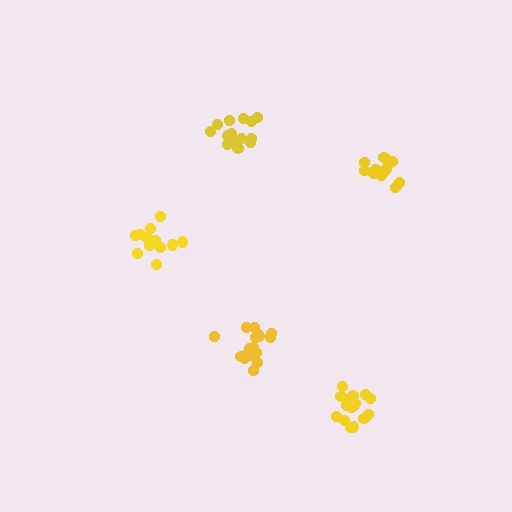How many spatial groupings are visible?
There are 5 spatial groupings.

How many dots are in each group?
Group 1: 14 dots, Group 2: 13 dots, Group 3: 17 dots, Group 4: 17 dots, Group 5: 16 dots (77 total).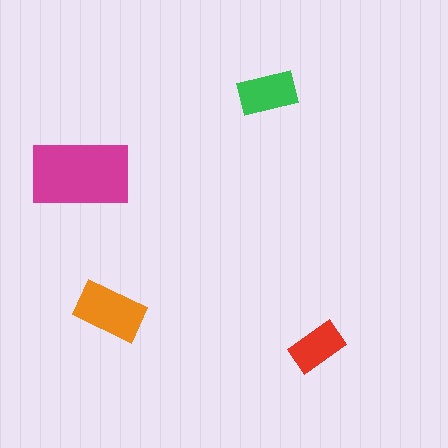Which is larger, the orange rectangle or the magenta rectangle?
The magenta one.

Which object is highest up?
The green rectangle is topmost.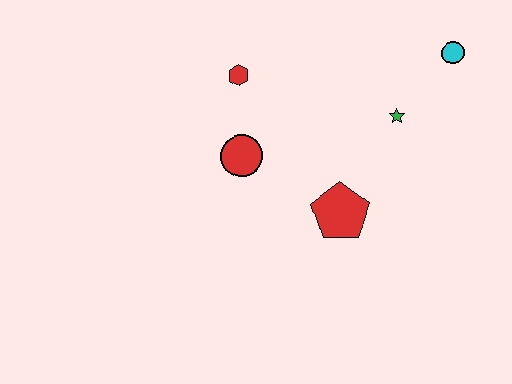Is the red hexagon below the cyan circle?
Yes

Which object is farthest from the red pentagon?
The cyan circle is farthest from the red pentagon.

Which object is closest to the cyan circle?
The green star is closest to the cyan circle.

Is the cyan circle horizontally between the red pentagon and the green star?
No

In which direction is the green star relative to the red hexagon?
The green star is to the right of the red hexagon.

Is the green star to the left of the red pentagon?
No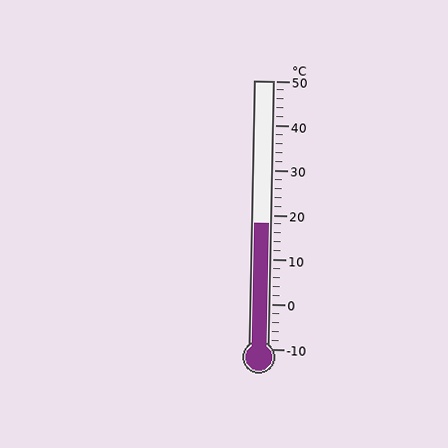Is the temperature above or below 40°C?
The temperature is below 40°C.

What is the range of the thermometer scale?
The thermometer scale ranges from -10°C to 50°C.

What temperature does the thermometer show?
The thermometer shows approximately 18°C.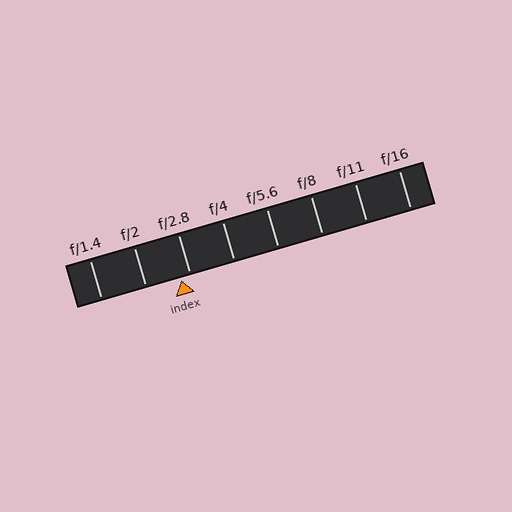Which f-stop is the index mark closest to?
The index mark is closest to f/2.8.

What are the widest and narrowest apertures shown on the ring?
The widest aperture shown is f/1.4 and the narrowest is f/16.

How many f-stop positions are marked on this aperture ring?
There are 8 f-stop positions marked.